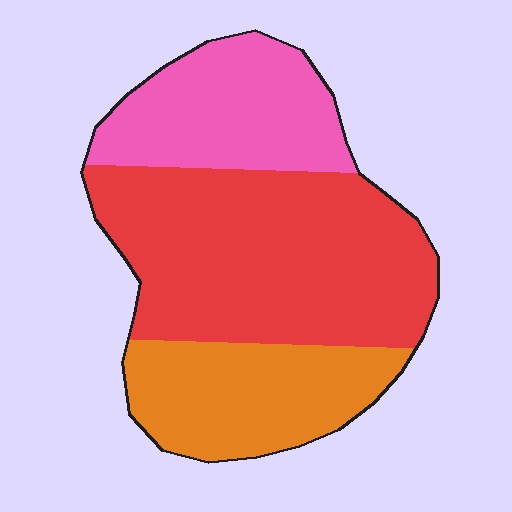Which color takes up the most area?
Red, at roughly 50%.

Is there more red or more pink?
Red.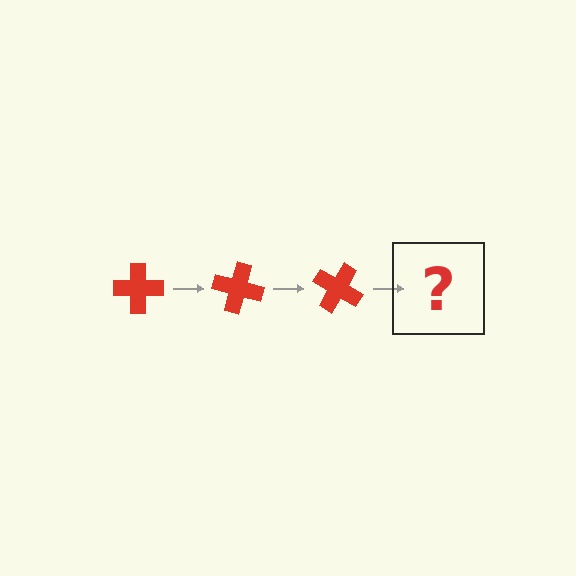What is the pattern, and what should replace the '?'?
The pattern is that the cross rotates 15 degrees each step. The '?' should be a red cross rotated 45 degrees.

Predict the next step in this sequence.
The next step is a red cross rotated 45 degrees.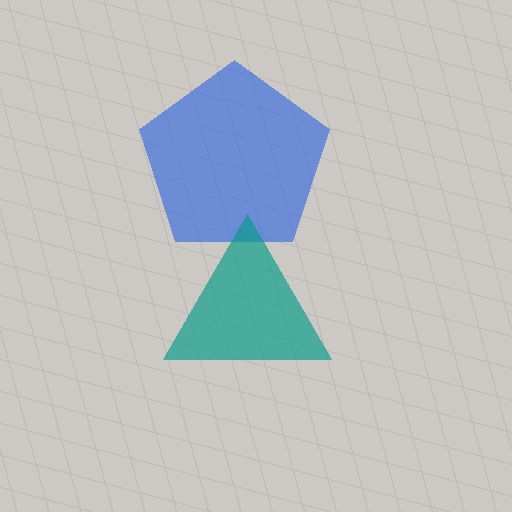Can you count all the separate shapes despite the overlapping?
Yes, there are 2 separate shapes.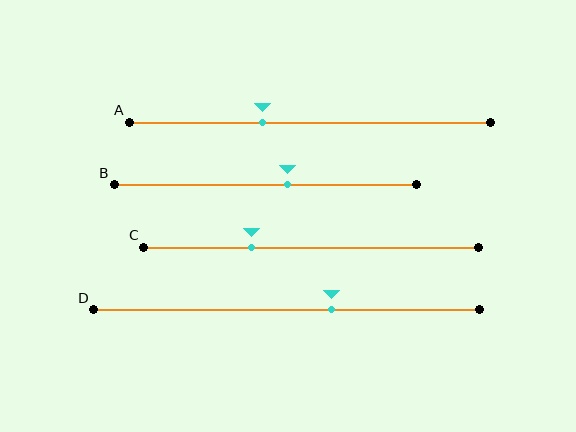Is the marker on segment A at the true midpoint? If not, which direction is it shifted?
No, the marker on segment A is shifted to the left by about 13% of the segment length.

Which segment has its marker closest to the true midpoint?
Segment B has its marker closest to the true midpoint.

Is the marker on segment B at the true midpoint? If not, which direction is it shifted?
No, the marker on segment B is shifted to the right by about 7% of the segment length.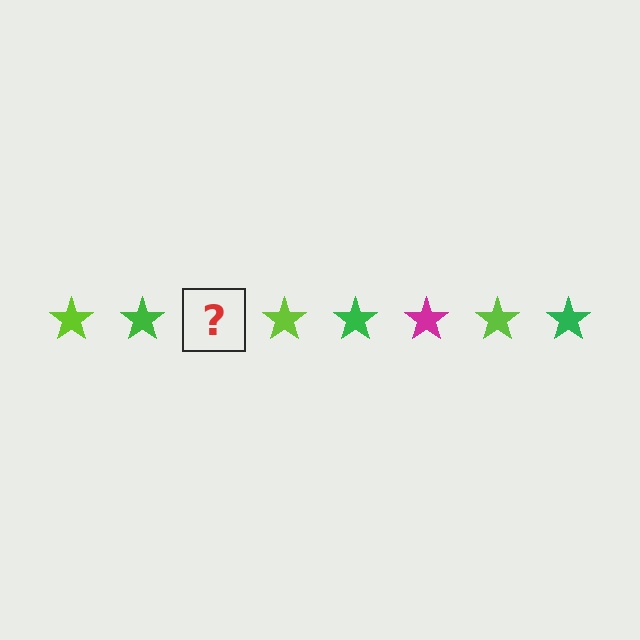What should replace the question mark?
The question mark should be replaced with a magenta star.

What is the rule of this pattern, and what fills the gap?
The rule is that the pattern cycles through lime, green, magenta stars. The gap should be filled with a magenta star.